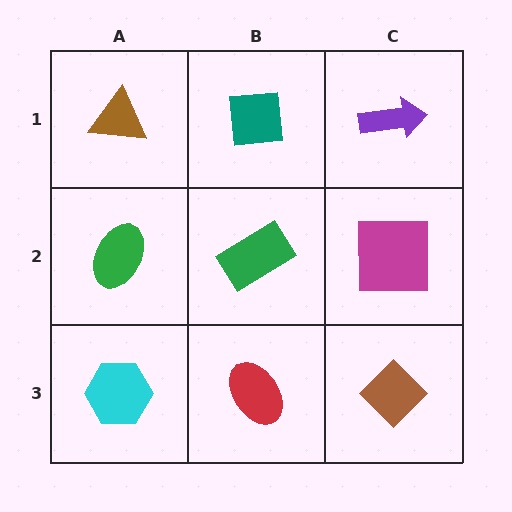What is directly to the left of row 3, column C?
A red ellipse.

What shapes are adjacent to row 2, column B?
A teal square (row 1, column B), a red ellipse (row 3, column B), a green ellipse (row 2, column A), a magenta square (row 2, column C).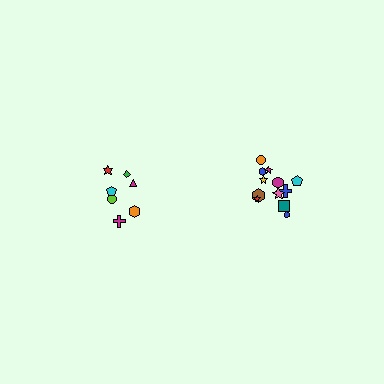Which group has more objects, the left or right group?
The right group.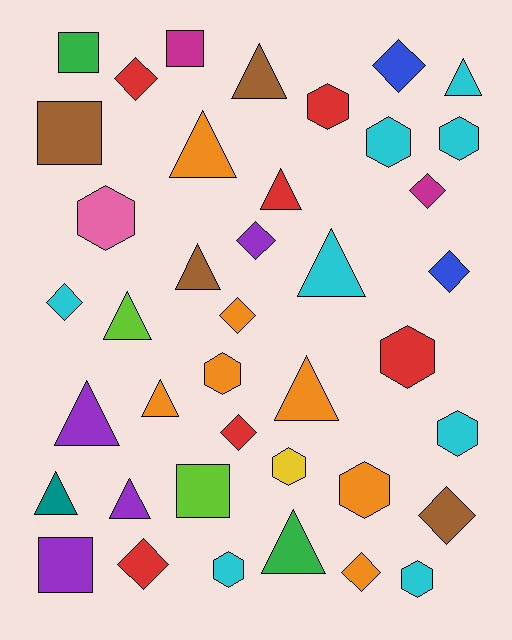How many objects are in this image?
There are 40 objects.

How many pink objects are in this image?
There is 1 pink object.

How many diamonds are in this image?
There are 11 diamonds.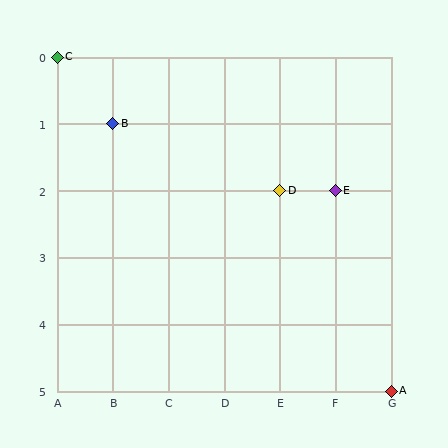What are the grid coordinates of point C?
Point C is at grid coordinates (A, 0).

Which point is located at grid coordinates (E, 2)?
Point D is at (E, 2).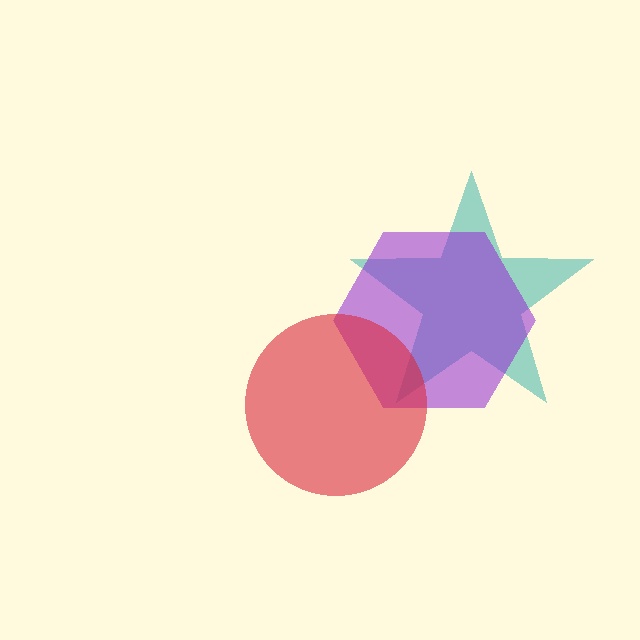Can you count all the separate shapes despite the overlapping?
Yes, there are 3 separate shapes.